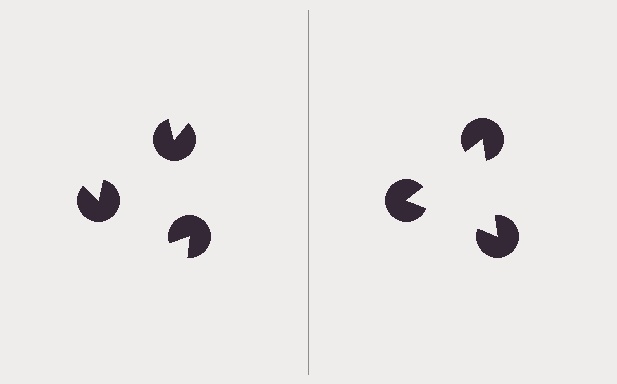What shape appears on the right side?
An illusory triangle.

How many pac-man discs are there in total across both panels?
6 — 3 on each side.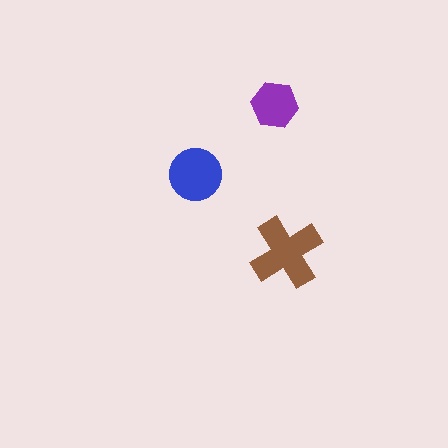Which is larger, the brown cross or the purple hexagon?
The brown cross.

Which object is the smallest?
The purple hexagon.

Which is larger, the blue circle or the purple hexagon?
The blue circle.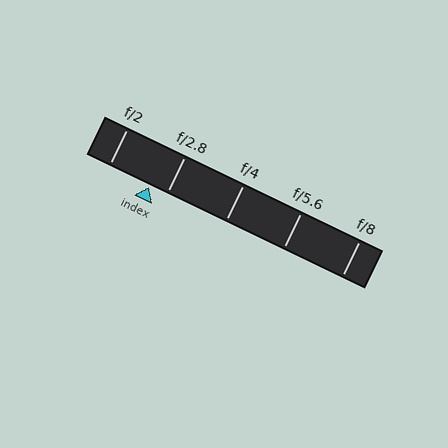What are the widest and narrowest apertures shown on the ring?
The widest aperture shown is f/2 and the narrowest is f/8.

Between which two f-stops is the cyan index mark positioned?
The index mark is between f/2 and f/2.8.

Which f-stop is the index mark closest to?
The index mark is closest to f/2.8.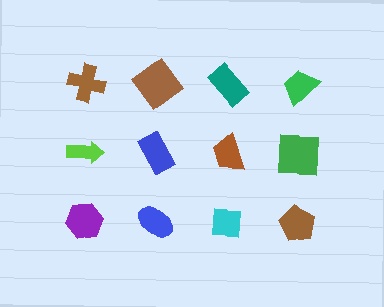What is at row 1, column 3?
A teal rectangle.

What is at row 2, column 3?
A brown trapezoid.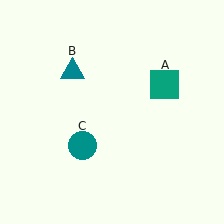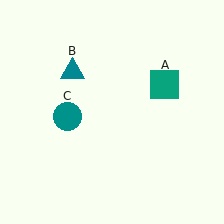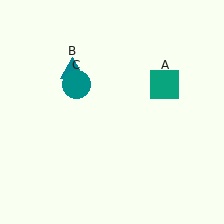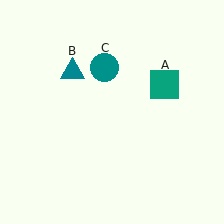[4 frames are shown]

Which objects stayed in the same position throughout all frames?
Teal square (object A) and teal triangle (object B) remained stationary.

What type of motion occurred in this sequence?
The teal circle (object C) rotated clockwise around the center of the scene.